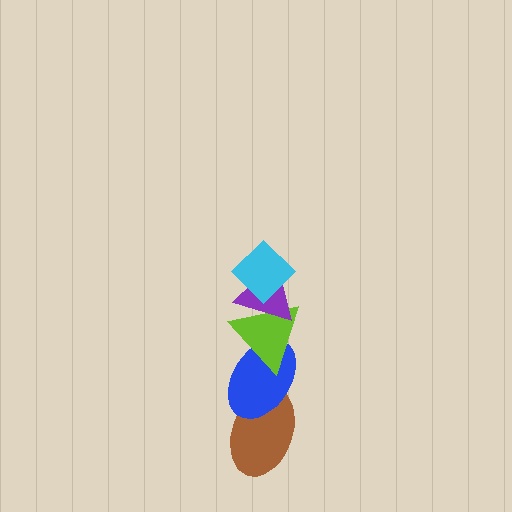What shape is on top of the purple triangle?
The cyan diamond is on top of the purple triangle.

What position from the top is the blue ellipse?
The blue ellipse is 4th from the top.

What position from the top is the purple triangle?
The purple triangle is 2nd from the top.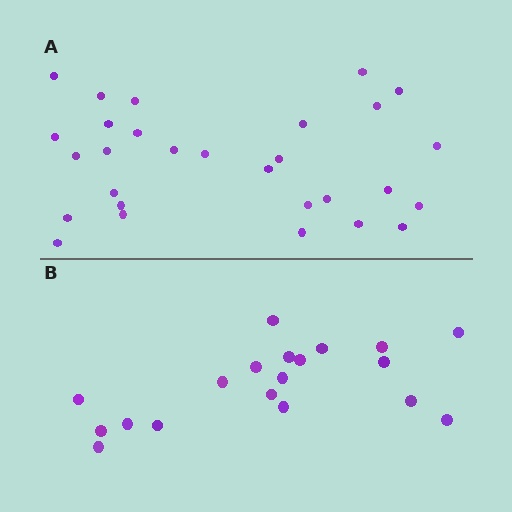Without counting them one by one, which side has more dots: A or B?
Region A (the top region) has more dots.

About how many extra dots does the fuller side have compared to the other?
Region A has roughly 10 or so more dots than region B.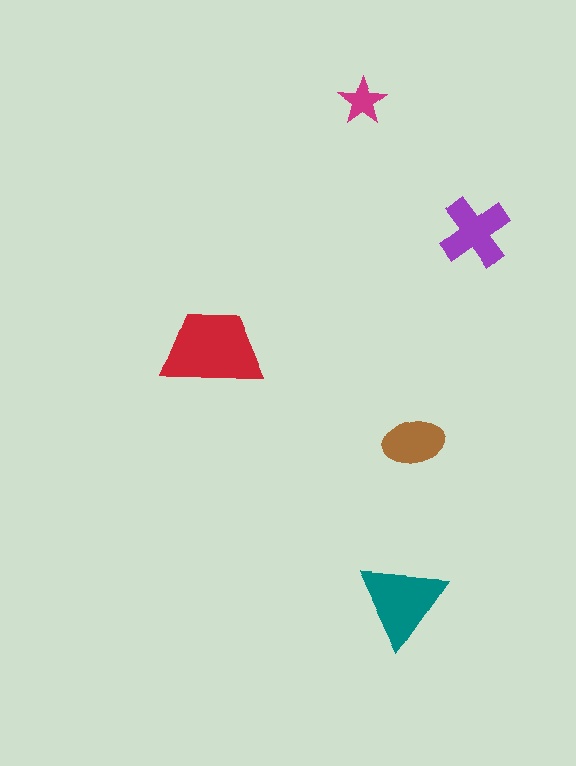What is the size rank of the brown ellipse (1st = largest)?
4th.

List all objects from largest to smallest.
The red trapezoid, the teal triangle, the purple cross, the brown ellipse, the magenta star.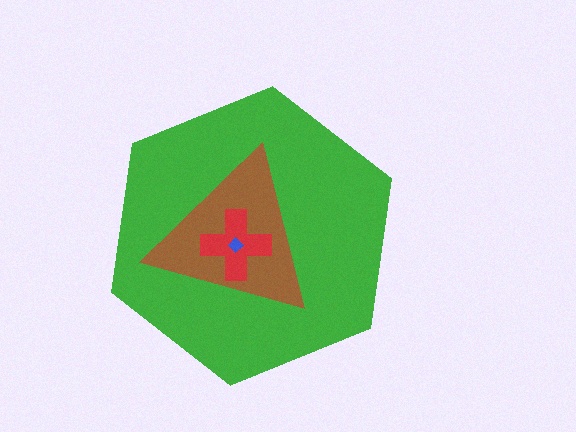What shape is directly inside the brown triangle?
The red cross.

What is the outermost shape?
The green hexagon.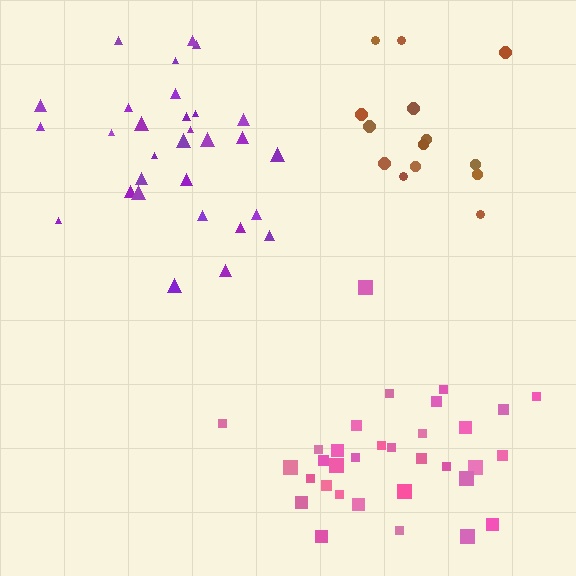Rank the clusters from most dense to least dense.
pink, purple, brown.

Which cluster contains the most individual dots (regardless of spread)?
Pink (33).